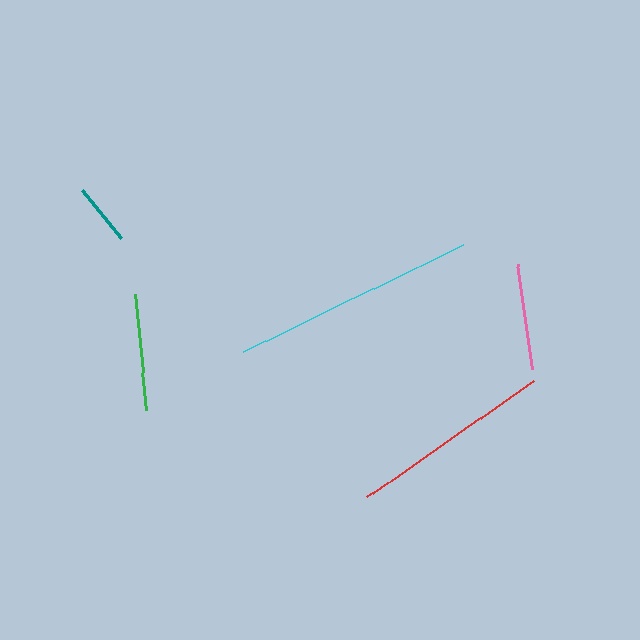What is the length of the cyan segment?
The cyan segment is approximately 244 pixels long.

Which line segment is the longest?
The cyan line is the longest at approximately 244 pixels.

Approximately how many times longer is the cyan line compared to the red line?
The cyan line is approximately 1.2 times the length of the red line.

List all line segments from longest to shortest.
From longest to shortest: cyan, red, green, pink, teal.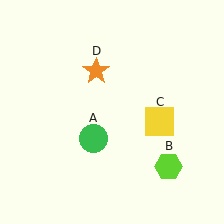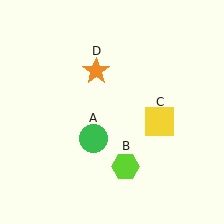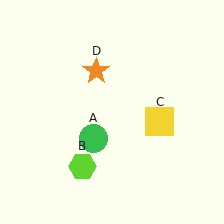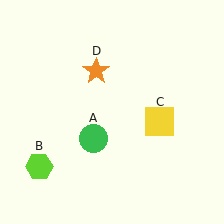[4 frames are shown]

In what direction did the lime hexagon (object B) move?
The lime hexagon (object B) moved left.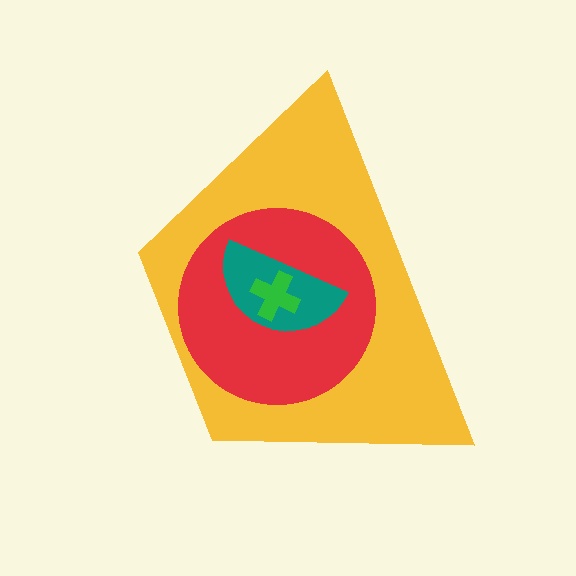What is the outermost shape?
The yellow trapezoid.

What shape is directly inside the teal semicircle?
The green cross.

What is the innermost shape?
The green cross.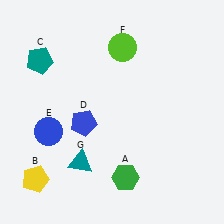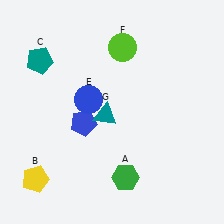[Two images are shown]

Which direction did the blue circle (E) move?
The blue circle (E) moved right.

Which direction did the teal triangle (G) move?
The teal triangle (G) moved up.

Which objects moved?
The objects that moved are: the blue circle (E), the teal triangle (G).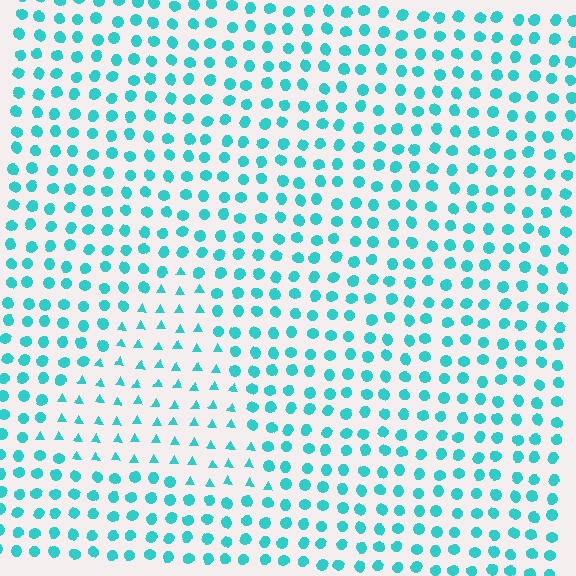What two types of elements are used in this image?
The image uses triangles inside the triangle region and circles outside it.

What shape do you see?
I see a triangle.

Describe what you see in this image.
The image is filled with small cyan elements arranged in a uniform grid. A triangle-shaped region contains triangles, while the surrounding area contains circles. The boundary is defined purely by the change in element shape.